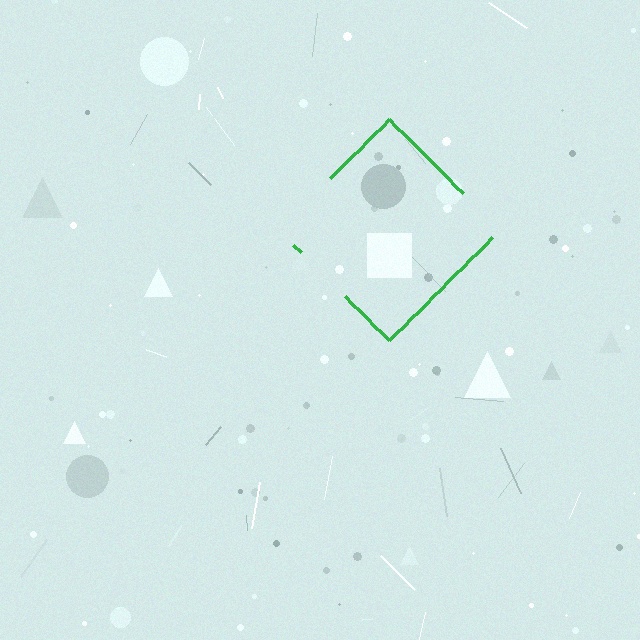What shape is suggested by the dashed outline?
The dashed outline suggests a diamond.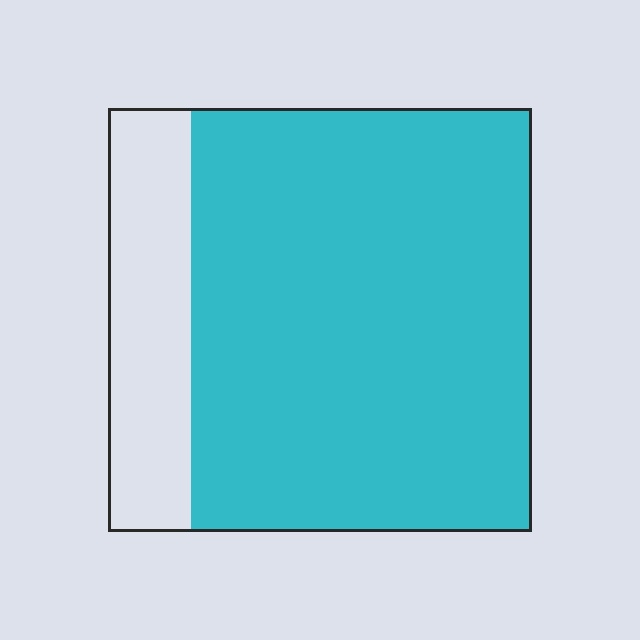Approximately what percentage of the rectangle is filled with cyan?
Approximately 80%.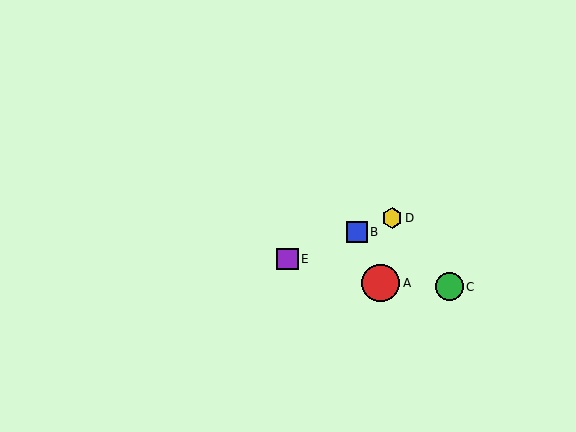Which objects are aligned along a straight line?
Objects B, D, E are aligned along a straight line.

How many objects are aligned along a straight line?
3 objects (B, D, E) are aligned along a straight line.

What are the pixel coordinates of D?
Object D is at (392, 218).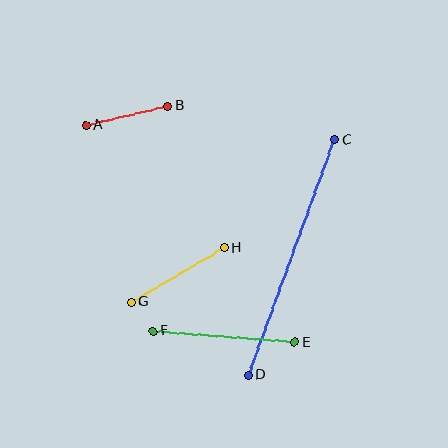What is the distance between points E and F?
The distance is approximately 142 pixels.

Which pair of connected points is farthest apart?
Points C and D are farthest apart.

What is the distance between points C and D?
The distance is approximately 250 pixels.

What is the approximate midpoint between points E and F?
The midpoint is at approximately (224, 337) pixels.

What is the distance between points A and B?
The distance is approximately 84 pixels.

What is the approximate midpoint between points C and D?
The midpoint is at approximately (291, 258) pixels.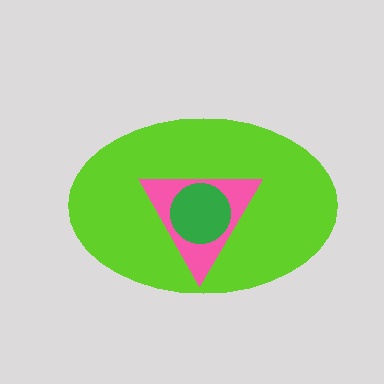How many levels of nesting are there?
3.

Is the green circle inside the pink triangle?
Yes.